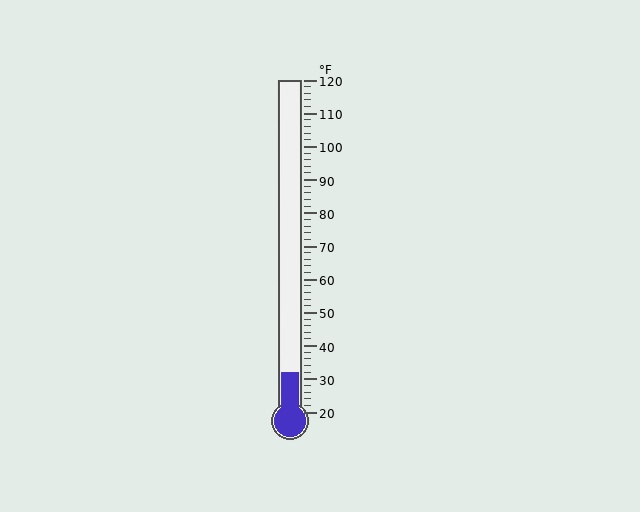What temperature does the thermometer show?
The thermometer shows approximately 32°F.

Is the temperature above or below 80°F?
The temperature is below 80°F.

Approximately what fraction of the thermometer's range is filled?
The thermometer is filled to approximately 10% of its range.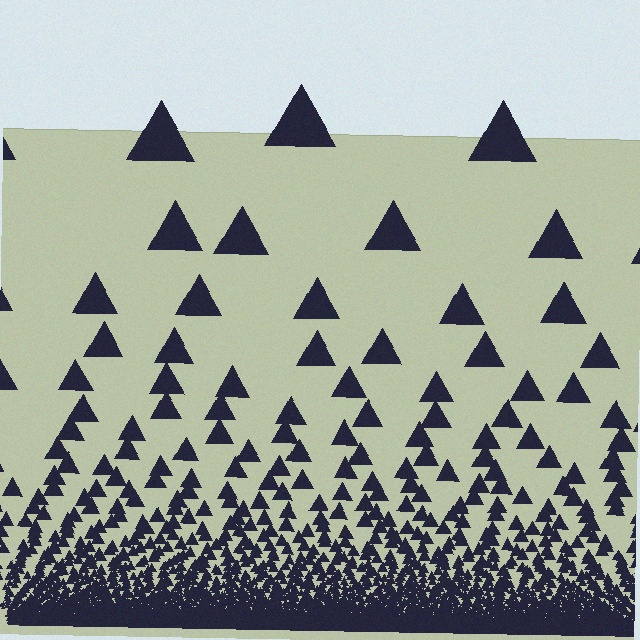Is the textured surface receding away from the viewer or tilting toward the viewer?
The surface appears to tilt toward the viewer. Texture elements get larger and sparser toward the top.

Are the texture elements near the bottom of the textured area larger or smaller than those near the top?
Smaller. The gradient is inverted — elements near the bottom are smaller and denser.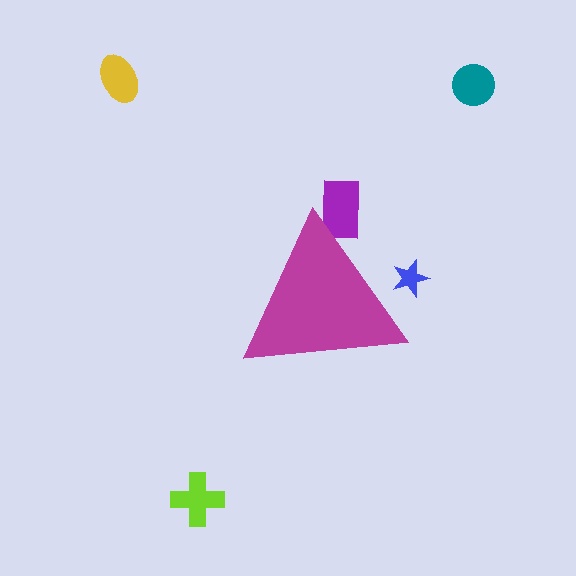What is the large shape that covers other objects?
A magenta triangle.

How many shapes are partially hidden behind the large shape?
2 shapes are partially hidden.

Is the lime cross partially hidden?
No, the lime cross is fully visible.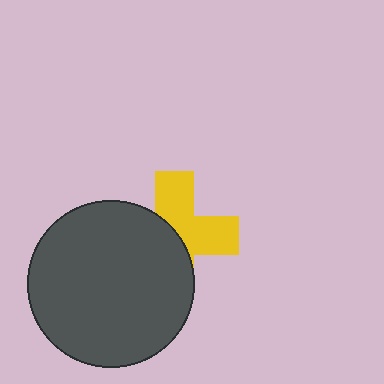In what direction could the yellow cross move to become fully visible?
The yellow cross could move toward the upper-right. That would shift it out from behind the dark gray circle entirely.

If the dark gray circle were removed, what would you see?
You would see the complete yellow cross.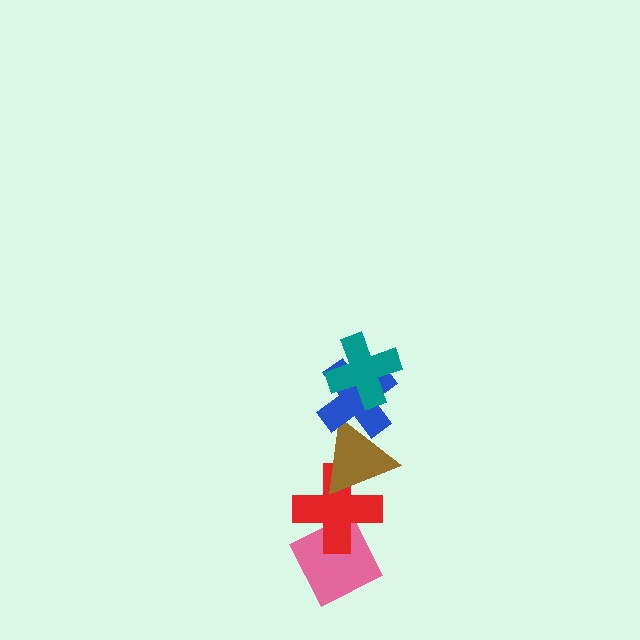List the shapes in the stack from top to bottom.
From top to bottom: the teal cross, the blue cross, the brown triangle, the red cross, the pink diamond.